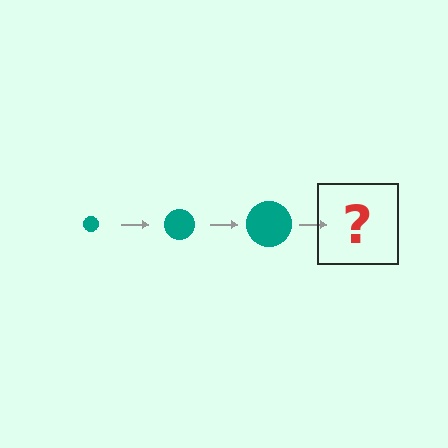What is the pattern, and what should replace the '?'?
The pattern is that the circle gets progressively larger each step. The '?' should be a teal circle, larger than the previous one.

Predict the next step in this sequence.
The next step is a teal circle, larger than the previous one.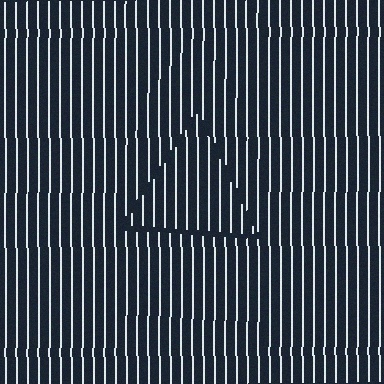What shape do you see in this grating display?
An illusory triangle. The interior of the shape contains the same grating, shifted by half a period — the contour is defined by the phase discontinuity where line-ends from the inner and outer gratings abut.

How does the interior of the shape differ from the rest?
The interior of the shape contains the same grating, shifted by half a period — the contour is defined by the phase discontinuity where line-ends from the inner and outer gratings abut.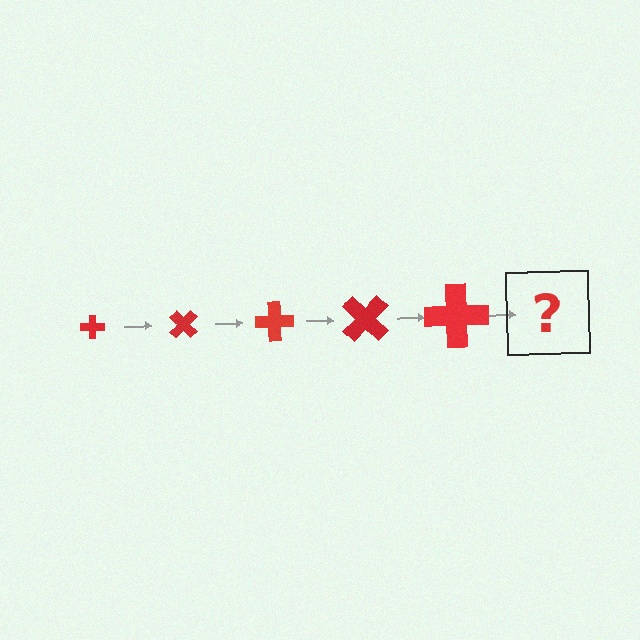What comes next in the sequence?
The next element should be a cross, larger than the previous one and rotated 225 degrees from the start.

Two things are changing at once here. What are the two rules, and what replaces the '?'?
The two rules are that the cross grows larger each step and it rotates 45 degrees each step. The '?' should be a cross, larger than the previous one and rotated 225 degrees from the start.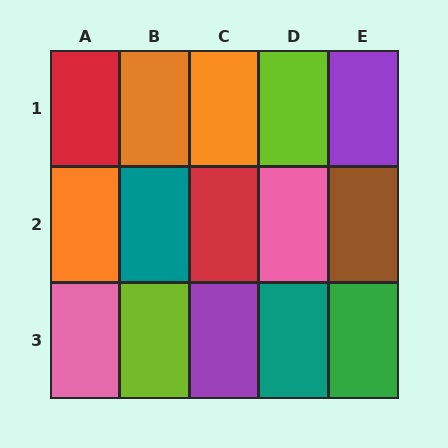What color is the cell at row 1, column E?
Purple.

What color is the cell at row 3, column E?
Green.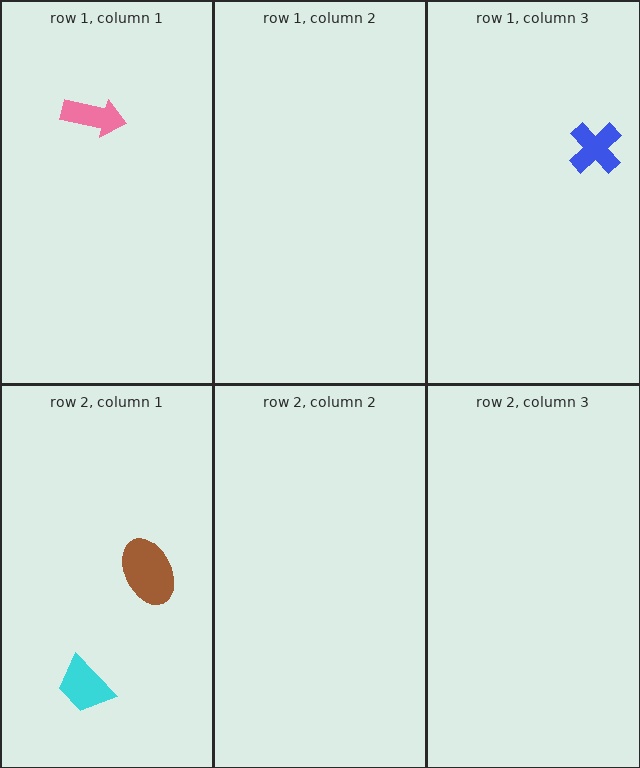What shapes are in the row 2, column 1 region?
The brown ellipse, the cyan trapezoid.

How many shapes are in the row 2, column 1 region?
2.